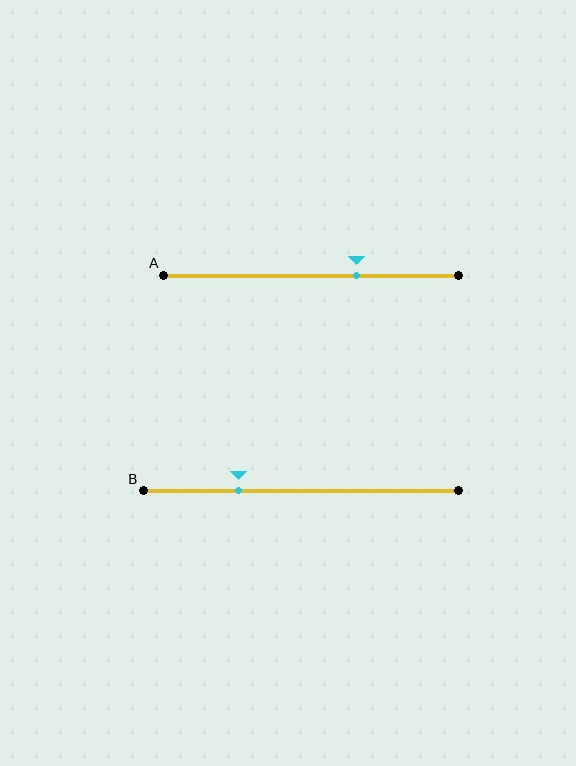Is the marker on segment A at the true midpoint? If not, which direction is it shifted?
No, the marker on segment A is shifted to the right by about 15% of the segment length.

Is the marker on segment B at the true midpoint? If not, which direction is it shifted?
No, the marker on segment B is shifted to the left by about 20% of the segment length.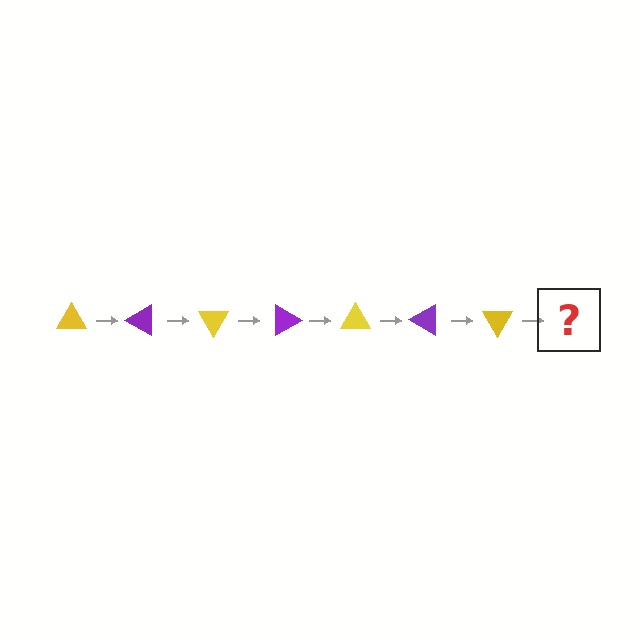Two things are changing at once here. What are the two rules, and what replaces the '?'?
The two rules are that it rotates 30 degrees each step and the color cycles through yellow and purple. The '?' should be a purple triangle, rotated 210 degrees from the start.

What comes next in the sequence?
The next element should be a purple triangle, rotated 210 degrees from the start.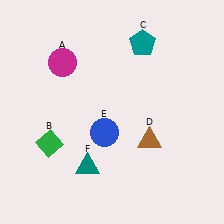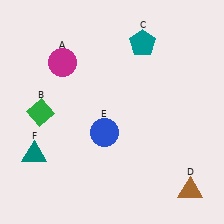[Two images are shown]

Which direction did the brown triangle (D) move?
The brown triangle (D) moved down.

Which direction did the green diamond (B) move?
The green diamond (B) moved up.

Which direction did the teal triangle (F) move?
The teal triangle (F) moved left.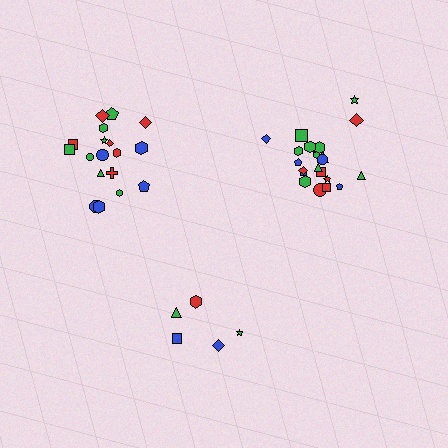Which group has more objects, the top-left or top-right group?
The top-right group.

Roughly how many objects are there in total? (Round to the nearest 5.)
Roughly 45 objects in total.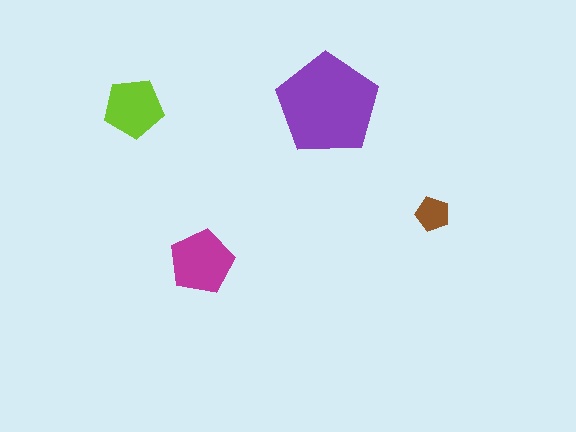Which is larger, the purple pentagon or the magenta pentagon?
The purple one.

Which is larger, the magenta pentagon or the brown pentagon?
The magenta one.